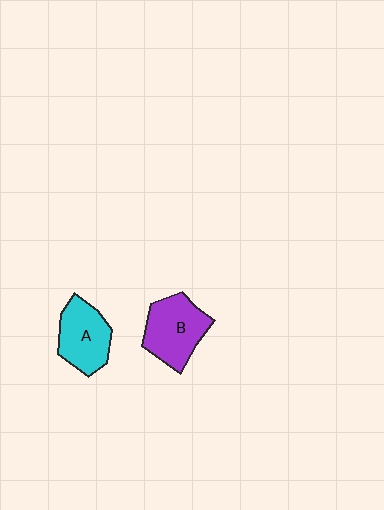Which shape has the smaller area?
Shape A (cyan).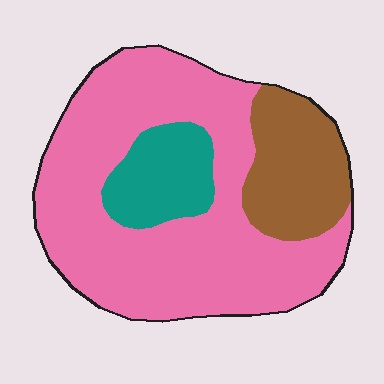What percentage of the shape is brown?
Brown covers around 20% of the shape.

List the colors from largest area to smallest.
From largest to smallest: pink, brown, teal.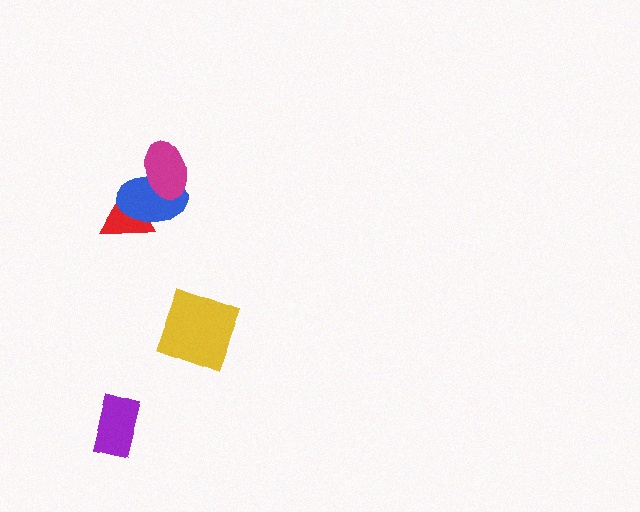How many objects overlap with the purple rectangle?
0 objects overlap with the purple rectangle.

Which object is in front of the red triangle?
The blue ellipse is in front of the red triangle.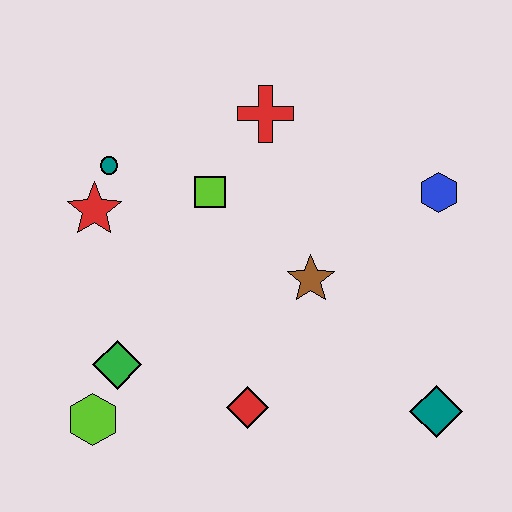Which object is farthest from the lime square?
The teal diamond is farthest from the lime square.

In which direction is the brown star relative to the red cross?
The brown star is below the red cross.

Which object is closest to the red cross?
The lime square is closest to the red cross.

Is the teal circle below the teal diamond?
No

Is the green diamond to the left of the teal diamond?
Yes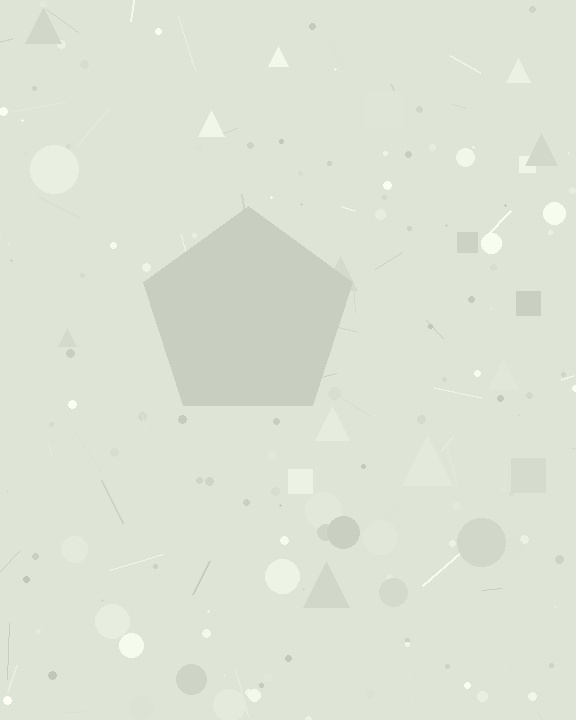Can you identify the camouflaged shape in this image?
The camouflaged shape is a pentagon.